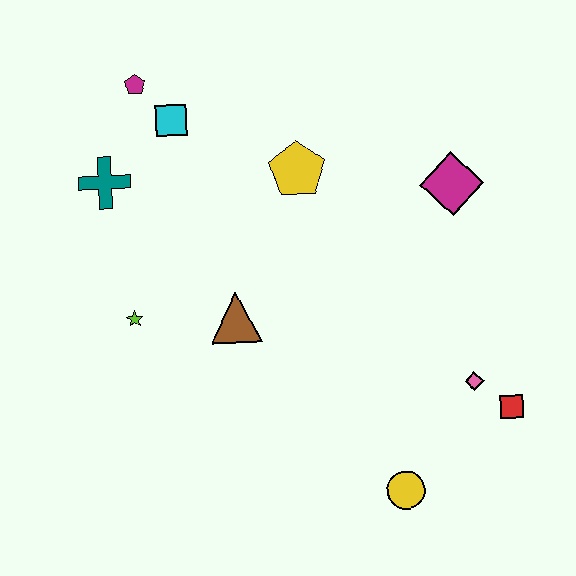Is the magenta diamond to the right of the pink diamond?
No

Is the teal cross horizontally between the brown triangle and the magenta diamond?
No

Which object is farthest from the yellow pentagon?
The yellow circle is farthest from the yellow pentagon.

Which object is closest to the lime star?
The brown triangle is closest to the lime star.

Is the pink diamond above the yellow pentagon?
No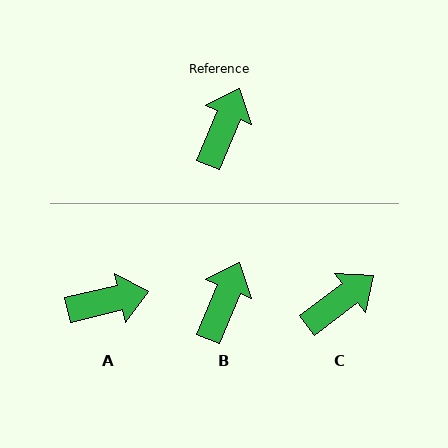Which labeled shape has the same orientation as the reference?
B.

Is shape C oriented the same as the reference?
No, it is off by about 30 degrees.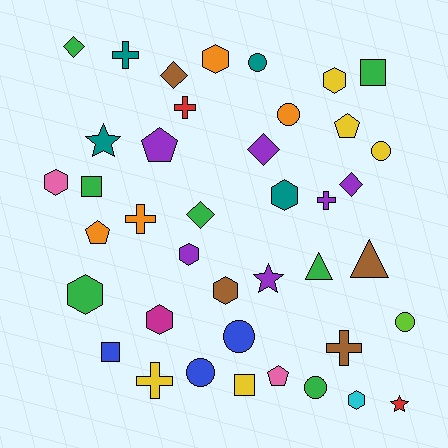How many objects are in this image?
There are 40 objects.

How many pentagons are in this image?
There are 4 pentagons.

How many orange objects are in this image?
There are 4 orange objects.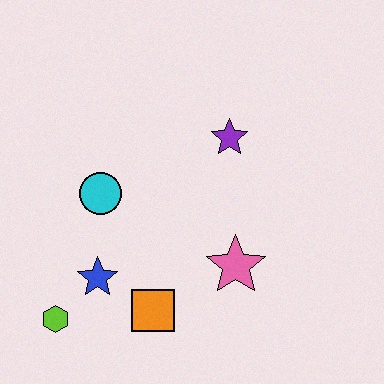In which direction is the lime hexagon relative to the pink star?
The lime hexagon is to the left of the pink star.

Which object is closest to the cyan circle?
The blue star is closest to the cyan circle.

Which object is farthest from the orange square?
The purple star is farthest from the orange square.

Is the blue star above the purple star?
No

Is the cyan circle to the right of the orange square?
No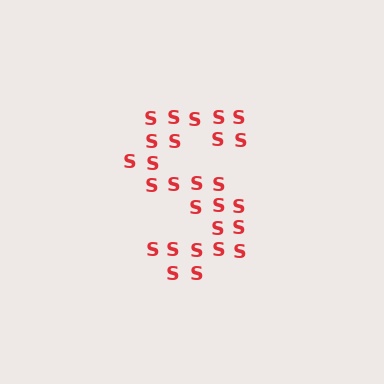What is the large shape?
The large shape is the letter S.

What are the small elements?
The small elements are letter S's.